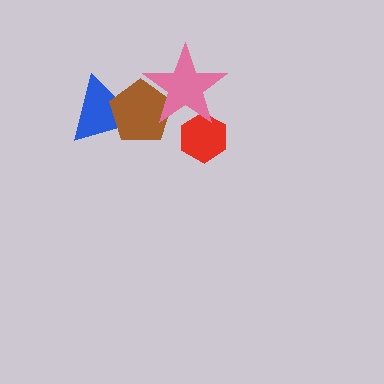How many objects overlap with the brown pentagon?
2 objects overlap with the brown pentagon.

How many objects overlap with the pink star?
2 objects overlap with the pink star.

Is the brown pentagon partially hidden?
Yes, it is partially covered by another shape.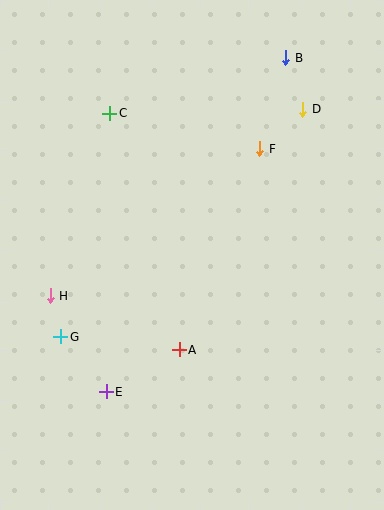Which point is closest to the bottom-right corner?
Point A is closest to the bottom-right corner.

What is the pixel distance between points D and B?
The distance between D and B is 54 pixels.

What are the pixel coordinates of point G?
Point G is at (61, 337).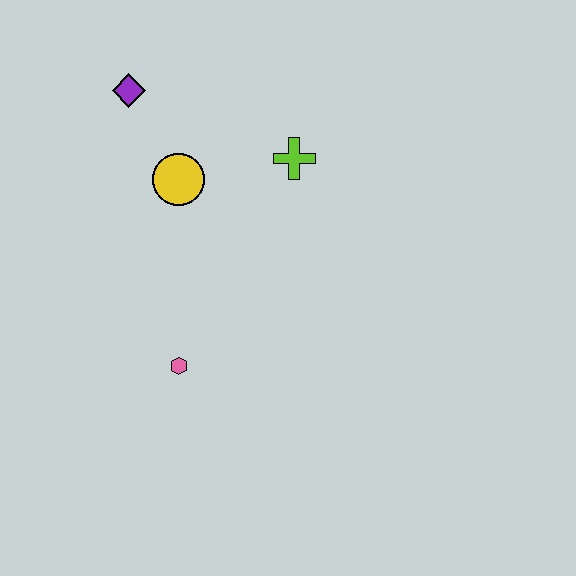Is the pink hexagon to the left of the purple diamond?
No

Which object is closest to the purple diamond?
The yellow circle is closest to the purple diamond.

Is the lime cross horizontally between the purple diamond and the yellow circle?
No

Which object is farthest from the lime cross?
The pink hexagon is farthest from the lime cross.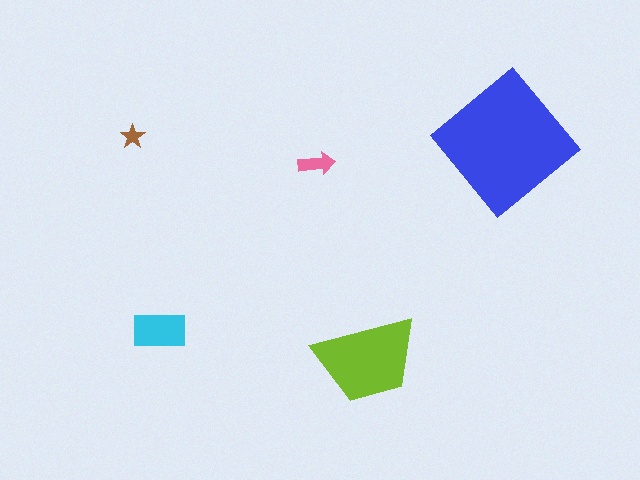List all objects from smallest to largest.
The brown star, the pink arrow, the cyan rectangle, the lime trapezoid, the blue diamond.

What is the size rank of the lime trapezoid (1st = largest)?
2nd.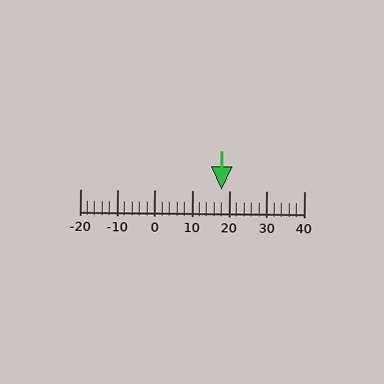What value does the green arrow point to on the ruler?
The green arrow points to approximately 18.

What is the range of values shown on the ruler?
The ruler shows values from -20 to 40.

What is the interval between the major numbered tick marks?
The major tick marks are spaced 10 units apart.